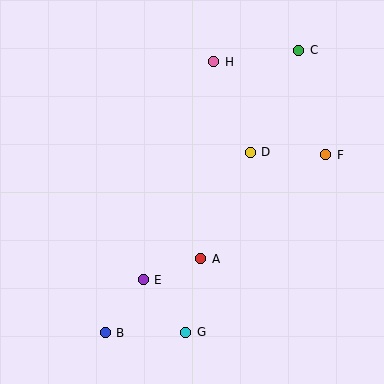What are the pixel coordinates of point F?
Point F is at (326, 155).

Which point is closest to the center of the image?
Point A at (201, 259) is closest to the center.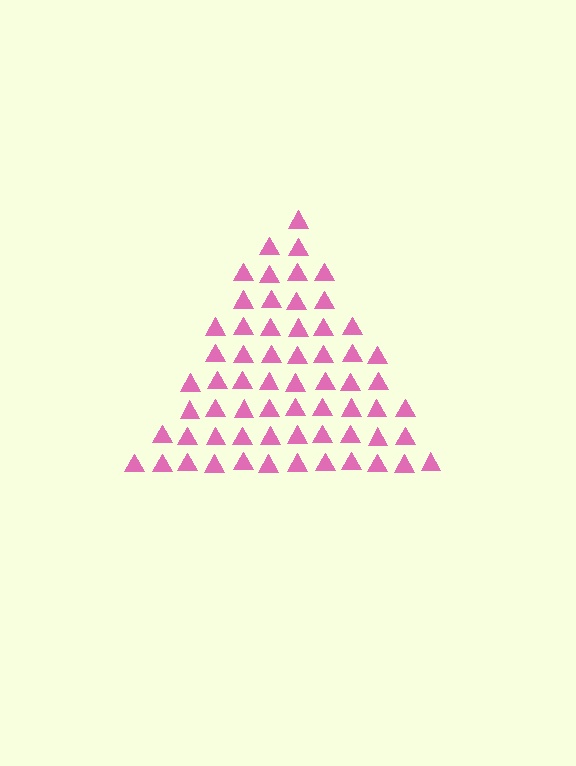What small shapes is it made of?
It is made of small triangles.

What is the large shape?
The large shape is a triangle.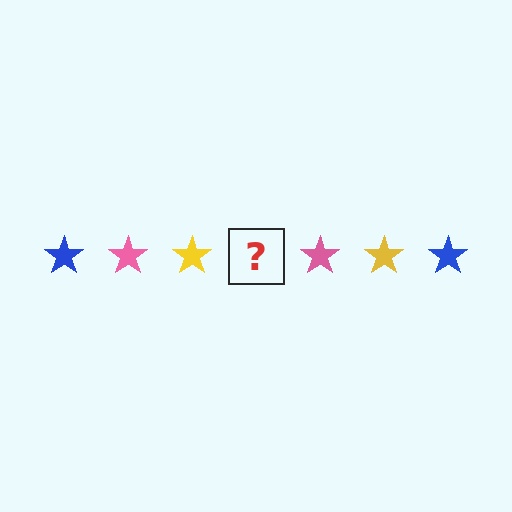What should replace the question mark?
The question mark should be replaced with a blue star.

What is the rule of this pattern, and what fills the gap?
The rule is that the pattern cycles through blue, pink, yellow stars. The gap should be filled with a blue star.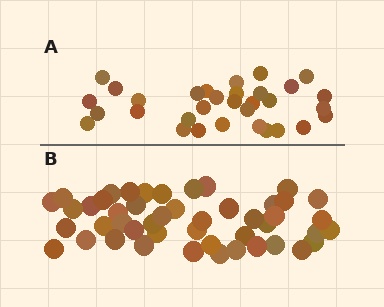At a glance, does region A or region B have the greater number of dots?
Region B (the bottom region) has more dots.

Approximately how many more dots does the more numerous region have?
Region B has approximately 15 more dots than region A.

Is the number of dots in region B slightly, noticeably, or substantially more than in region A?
Region B has substantially more. The ratio is roughly 1.5 to 1.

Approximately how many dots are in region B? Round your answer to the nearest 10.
About 50 dots. (The exact count is 47, which rounds to 50.)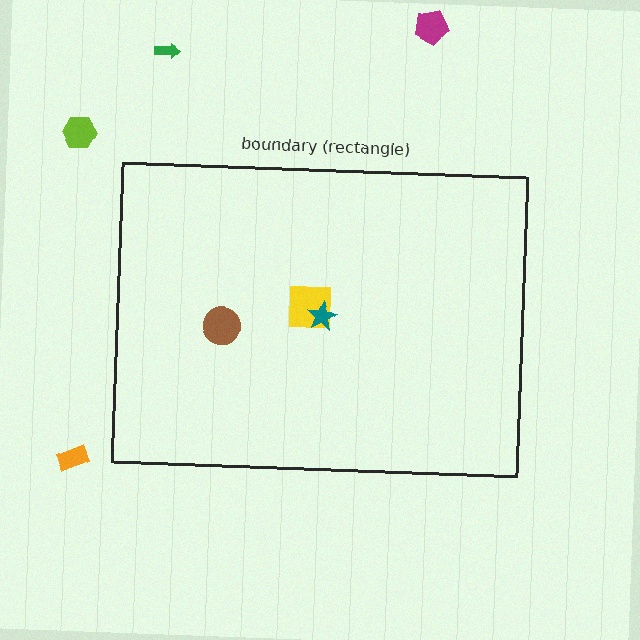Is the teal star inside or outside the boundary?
Inside.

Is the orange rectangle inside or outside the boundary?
Outside.